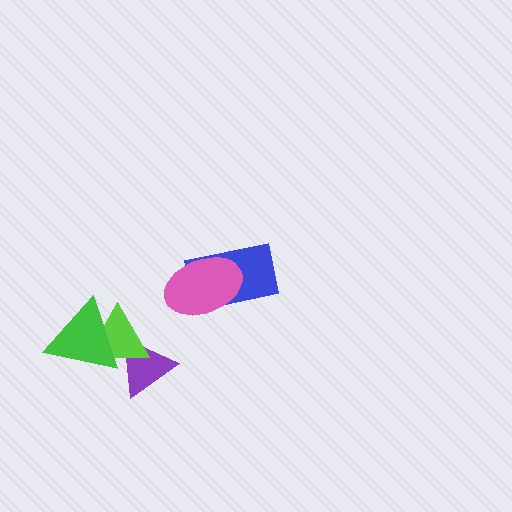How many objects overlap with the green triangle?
2 objects overlap with the green triangle.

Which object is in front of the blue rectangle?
The pink ellipse is in front of the blue rectangle.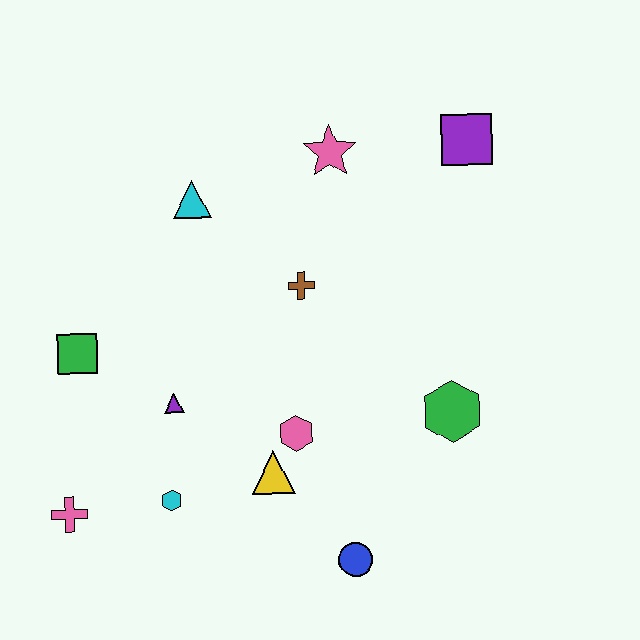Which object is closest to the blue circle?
The yellow triangle is closest to the blue circle.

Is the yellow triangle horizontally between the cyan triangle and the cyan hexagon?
No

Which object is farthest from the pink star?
The pink cross is farthest from the pink star.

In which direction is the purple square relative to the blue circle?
The purple square is above the blue circle.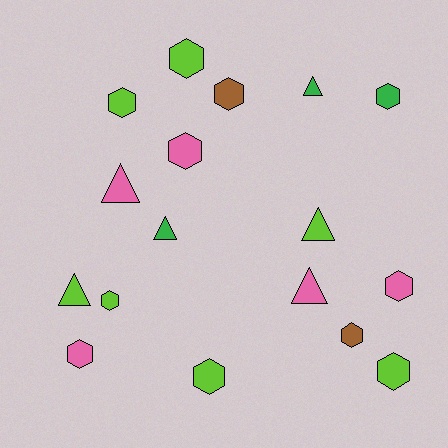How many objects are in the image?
There are 17 objects.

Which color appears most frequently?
Lime, with 7 objects.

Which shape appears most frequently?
Hexagon, with 11 objects.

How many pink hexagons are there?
There are 3 pink hexagons.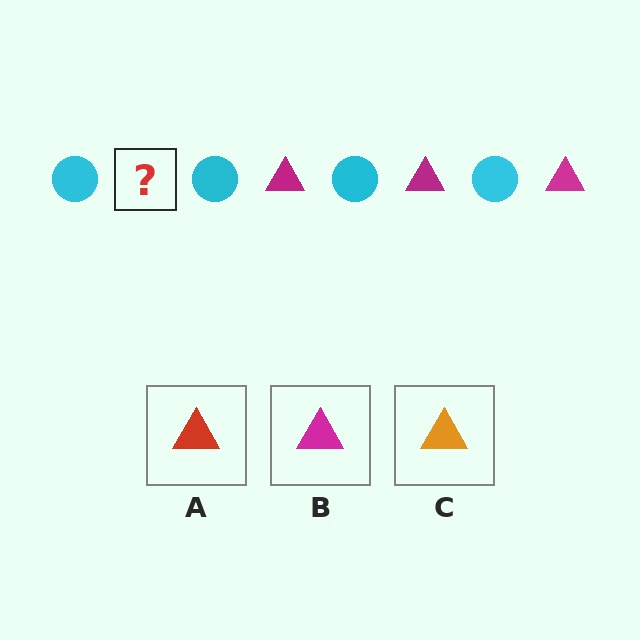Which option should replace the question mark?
Option B.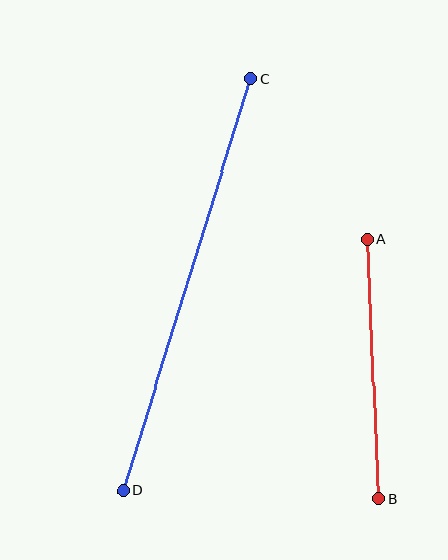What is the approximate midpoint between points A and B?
The midpoint is at approximately (373, 369) pixels.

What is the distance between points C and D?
The distance is approximately 431 pixels.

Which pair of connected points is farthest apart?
Points C and D are farthest apart.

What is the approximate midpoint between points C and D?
The midpoint is at approximately (187, 285) pixels.